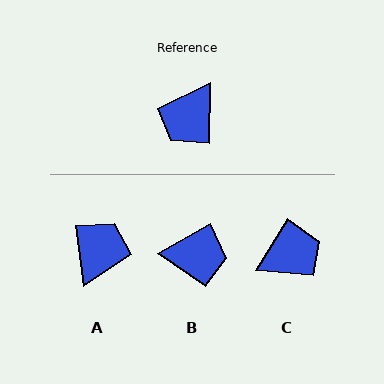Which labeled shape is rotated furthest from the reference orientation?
A, about 173 degrees away.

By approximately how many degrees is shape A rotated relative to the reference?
Approximately 173 degrees clockwise.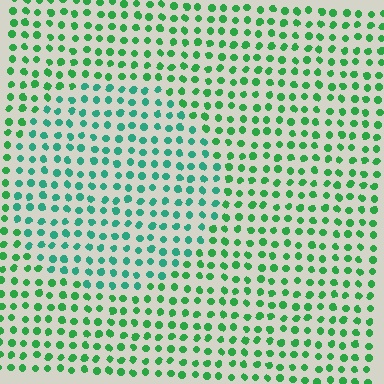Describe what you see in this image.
The image is filled with small green elements in a uniform arrangement. A circle-shaped region is visible where the elements are tinted to a slightly different hue, forming a subtle color boundary.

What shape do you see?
I see a circle.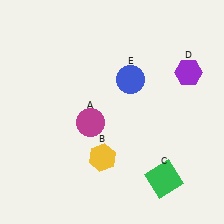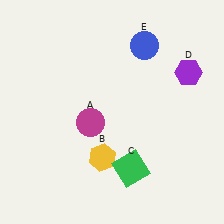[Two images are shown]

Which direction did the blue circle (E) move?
The blue circle (E) moved up.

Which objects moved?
The objects that moved are: the green square (C), the blue circle (E).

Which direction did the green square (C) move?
The green square (C) moved left.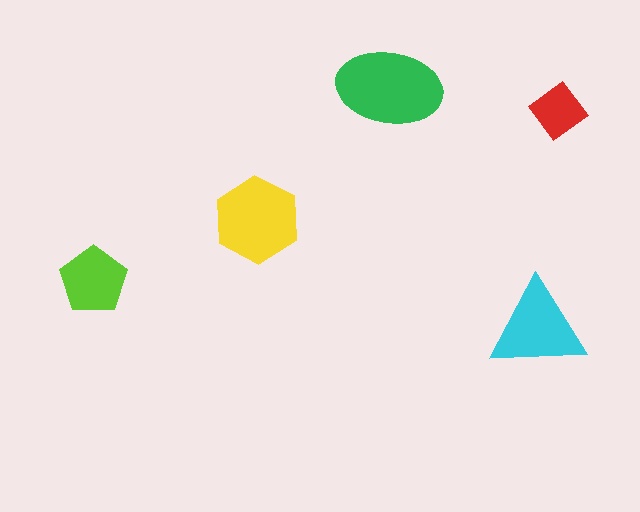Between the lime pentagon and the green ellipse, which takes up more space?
The green ellipse.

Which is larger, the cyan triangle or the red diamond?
The cyan triangle.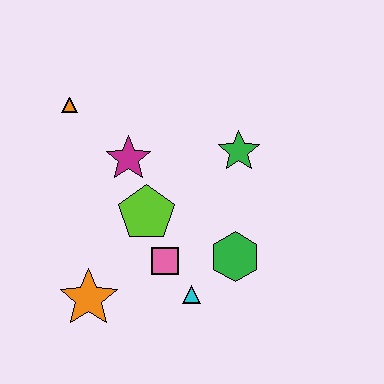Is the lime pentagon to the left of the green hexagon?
Yes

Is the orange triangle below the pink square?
No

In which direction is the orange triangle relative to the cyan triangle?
The orange triangle is above the cyan triangle.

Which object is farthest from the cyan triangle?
The orange triangle is farthest from the cyan triangle.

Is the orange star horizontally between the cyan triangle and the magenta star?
No